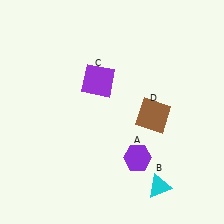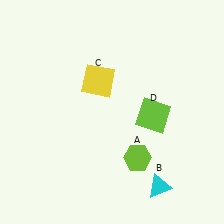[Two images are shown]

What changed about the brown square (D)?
In Image 1, D is brown. In Image 2, it changed to lime.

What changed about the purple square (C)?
In Image 1, C is purple. In Image 2, it changed to yellow.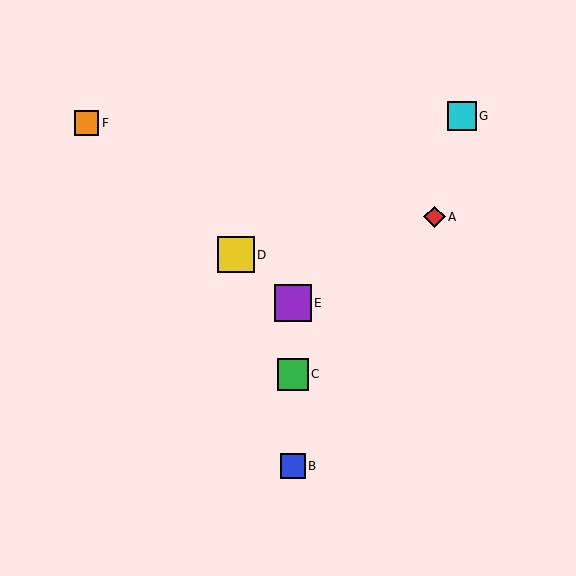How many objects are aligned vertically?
3 objects (B, C, E) are aligned vertically.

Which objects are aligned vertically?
Objects B, C, E are aligned vertically.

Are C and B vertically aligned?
Yes, both are at x≈293.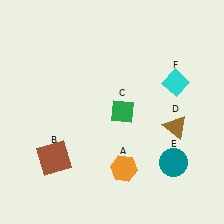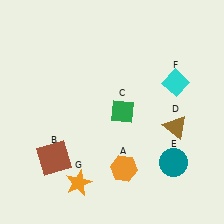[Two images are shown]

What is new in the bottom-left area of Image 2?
An orange star (G) was added in the bottom-left area of Image 2.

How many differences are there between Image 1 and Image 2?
There is 1 difference between the two images.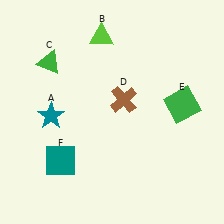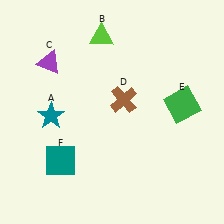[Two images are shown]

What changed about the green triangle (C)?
In Image 1, C is green. In Image 2, it changed to purple.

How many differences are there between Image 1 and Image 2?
There is 1 difference between the two images.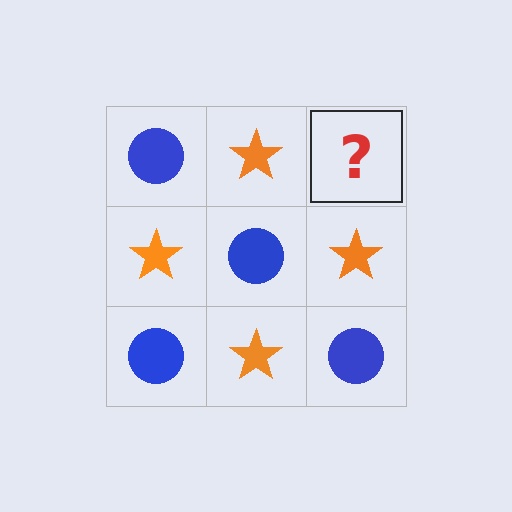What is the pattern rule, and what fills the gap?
The rule is that it alternates blue circle and orange star in a checkerboard pattern. The gap should be filled with a blue circle.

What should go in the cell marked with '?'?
The missing cell should contain a blue circle.